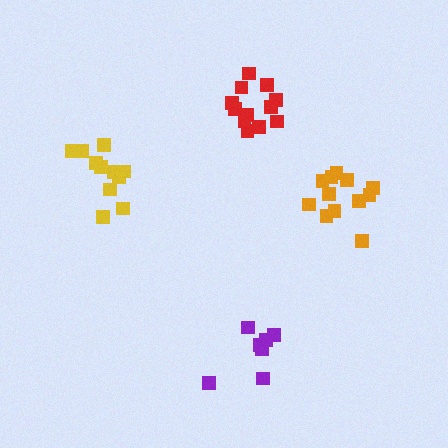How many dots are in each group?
Group 1: 12 dots, Group 2: 12 dots, Group 3: 12 dots, Group 4: 7 dots (43 total).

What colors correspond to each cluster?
The clusters are colored: yellow, orange, red, purple.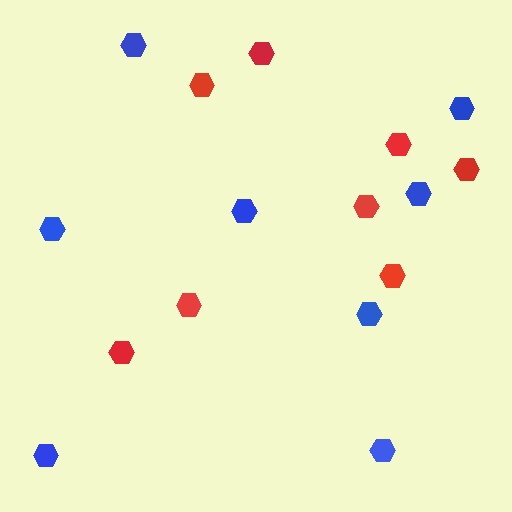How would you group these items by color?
There are 2 groups: one group of blue hexagons (8) and one group of red hexagons (8).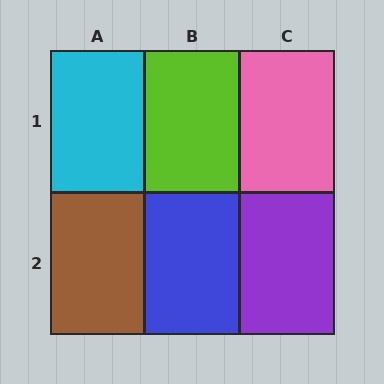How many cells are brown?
1 cell is brown.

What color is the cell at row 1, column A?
Cyan.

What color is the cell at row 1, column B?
Lime.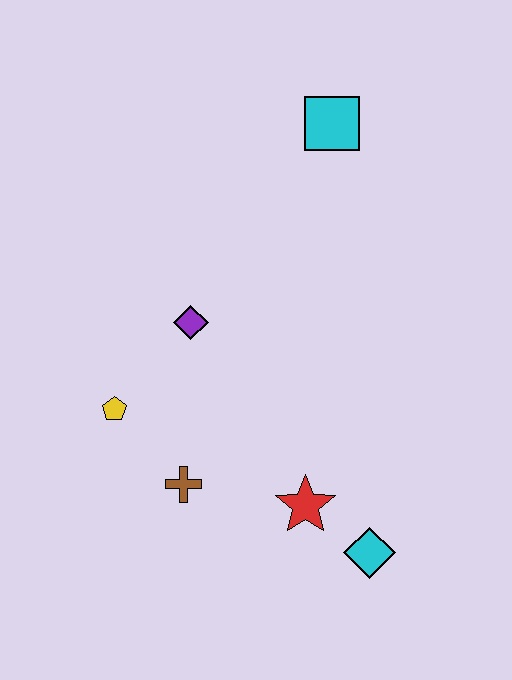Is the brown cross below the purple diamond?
Yes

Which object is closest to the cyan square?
The purple diamond is closest to the cyan square.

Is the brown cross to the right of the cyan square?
No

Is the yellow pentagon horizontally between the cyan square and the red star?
No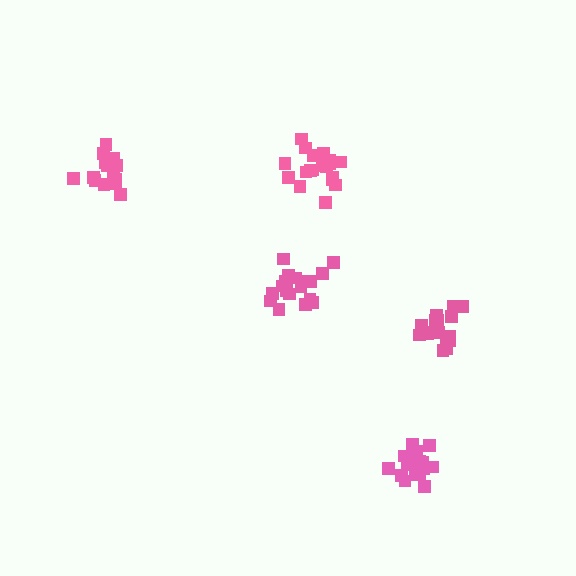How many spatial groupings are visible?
There are 5 spatial groupings.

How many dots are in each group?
Group 1: 19 dots, Group 2: 17 dots, Group 3: 20 dots, Group 4: 16 dots, Group 5: 20 dots (92 total).